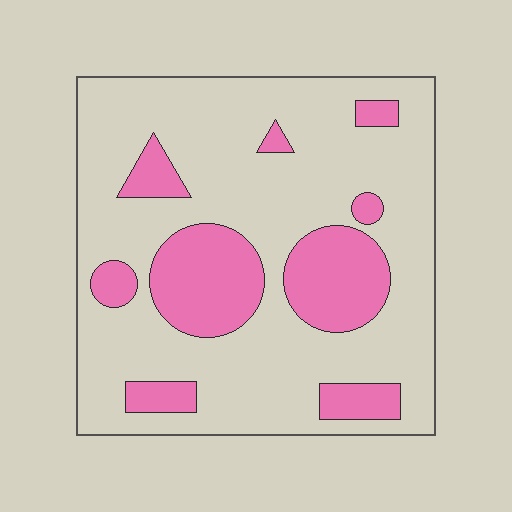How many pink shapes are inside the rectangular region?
9.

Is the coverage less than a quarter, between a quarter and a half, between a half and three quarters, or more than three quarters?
Less than a quarter.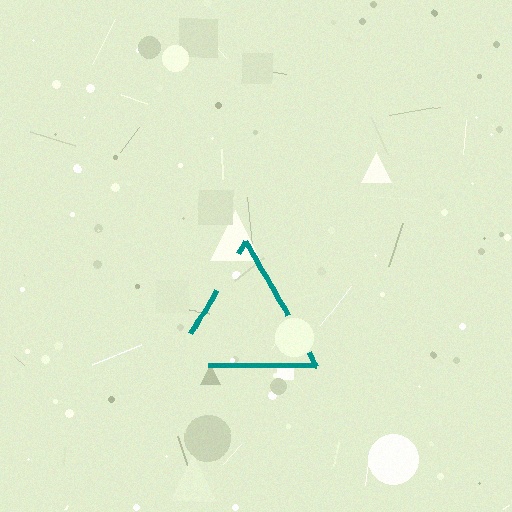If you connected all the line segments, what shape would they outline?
They would outline a triangle.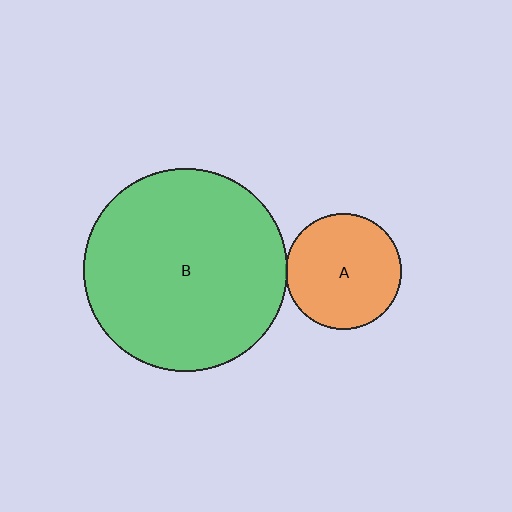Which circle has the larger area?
Circle B (green).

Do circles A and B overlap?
Yes.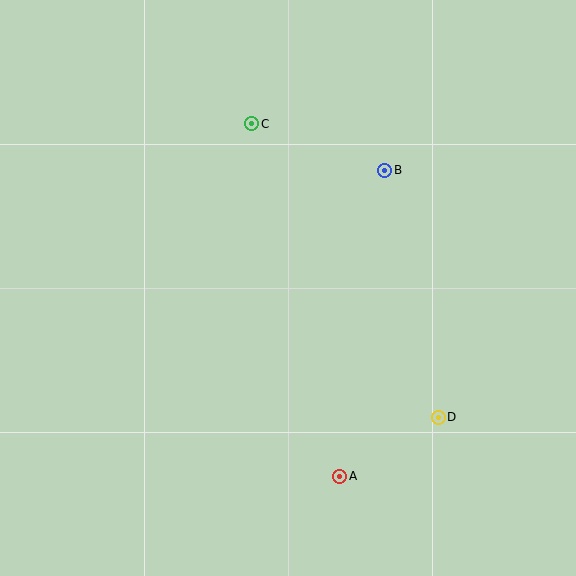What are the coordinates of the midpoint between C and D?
The midpoint between C and D is at (345, 270).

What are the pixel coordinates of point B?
Point B is at (385, 170).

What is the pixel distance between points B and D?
The distance between B and D is 253 pixels.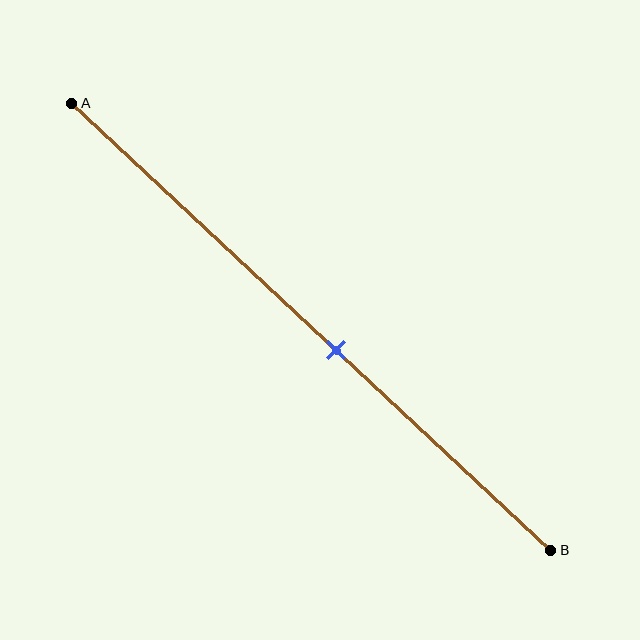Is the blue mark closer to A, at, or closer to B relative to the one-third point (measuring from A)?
The blue mark is closer to point B than the one-third point of segment AB.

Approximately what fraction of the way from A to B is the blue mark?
The blue mark is approximately 55% of the way from A to B.